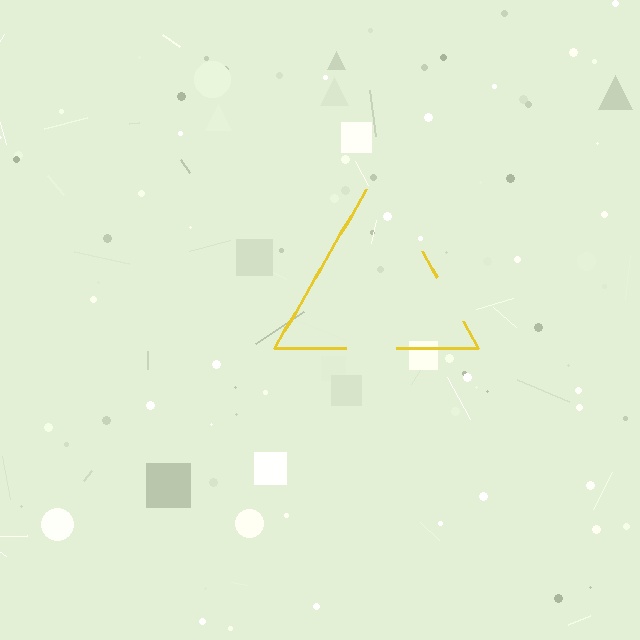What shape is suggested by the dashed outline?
The dashed outline suggests a triangle.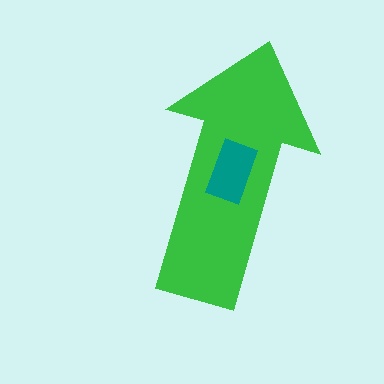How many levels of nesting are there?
2.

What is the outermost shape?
The green arrow.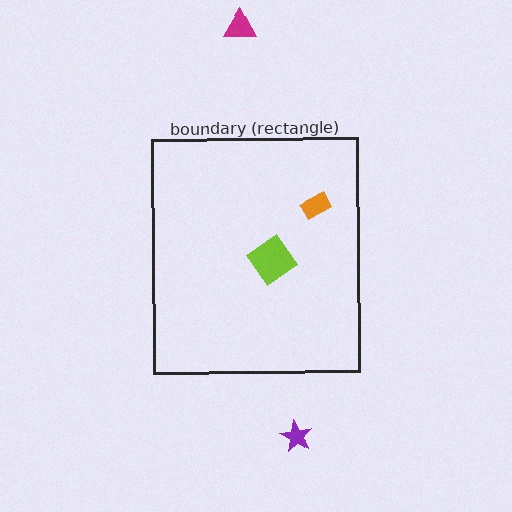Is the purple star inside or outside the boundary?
Outside.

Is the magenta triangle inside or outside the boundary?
Outside.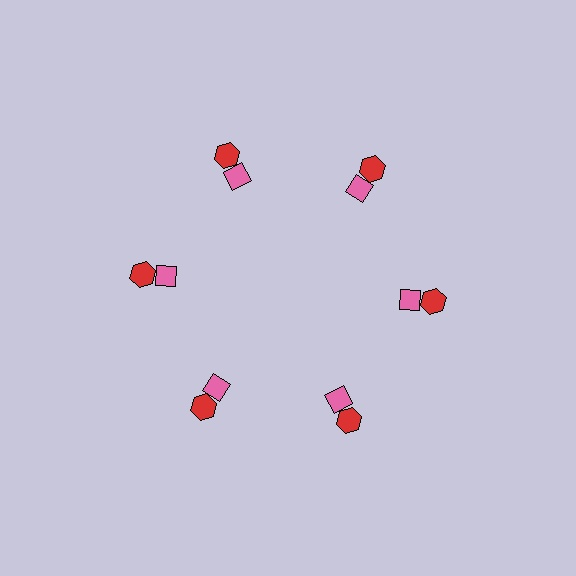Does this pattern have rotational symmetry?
Yes, this pattern has 6-fold rotational symmetry. It looks the same after rotating 60 degrees around the center.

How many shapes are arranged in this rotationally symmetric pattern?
There are 12 shapes, arranged in 6 groups of 2.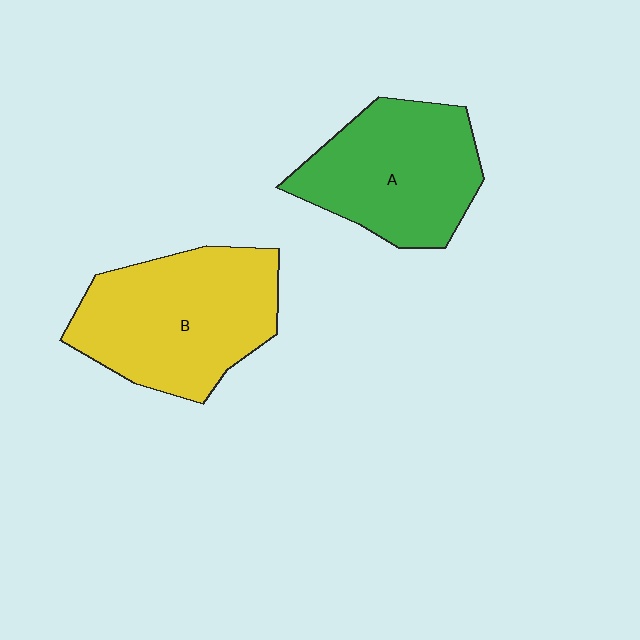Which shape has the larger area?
Shape B (yellow).